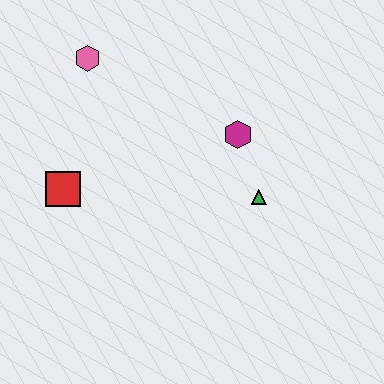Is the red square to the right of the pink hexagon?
No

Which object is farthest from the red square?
The green triangle is farthest from the red square.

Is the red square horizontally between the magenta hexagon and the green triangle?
No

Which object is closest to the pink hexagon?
The red square is closest to the pink hexagon.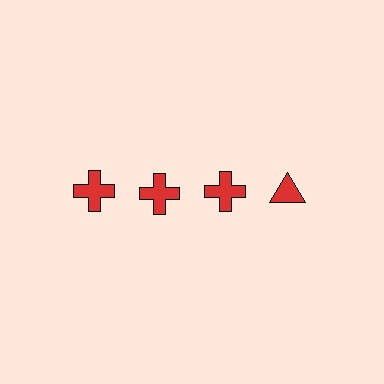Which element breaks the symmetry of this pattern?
The red triangle in the top row, second from right column breaks the symmetry. All other shapes are red crosses.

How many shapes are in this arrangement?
There are 4 shapes arranged in a grid pattern.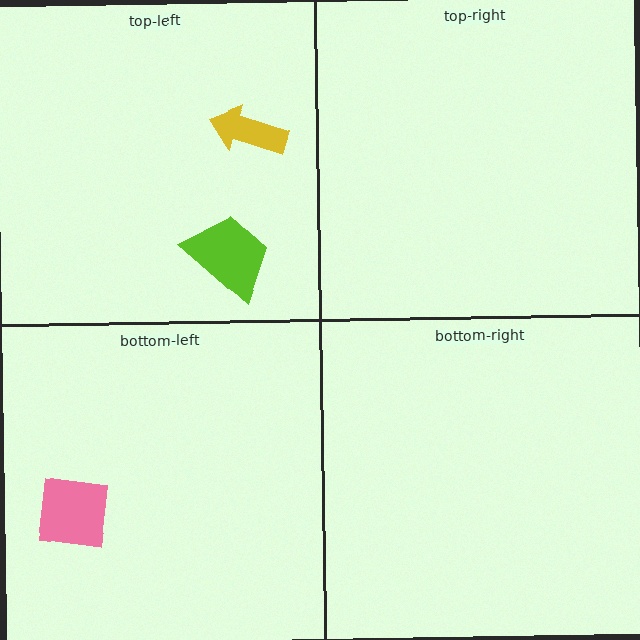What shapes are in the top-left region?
The lime trapezoid, the yellow arrow.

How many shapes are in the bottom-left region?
1.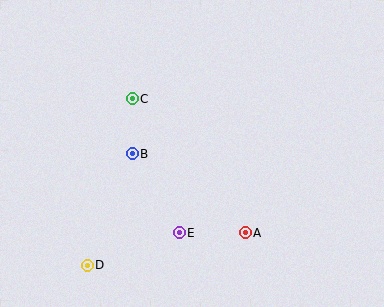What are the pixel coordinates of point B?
Point B is at (132, 154).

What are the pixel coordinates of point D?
Point D is at (87, 265).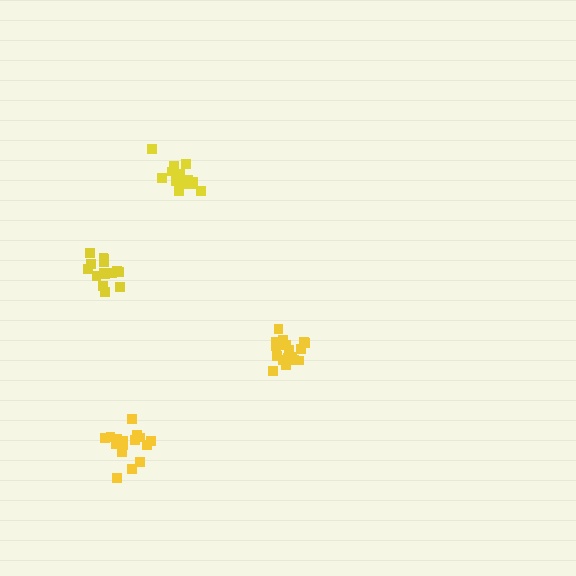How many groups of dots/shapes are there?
There are 4 groups.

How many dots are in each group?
Group 1: 18 dots, Group 2: 15 dots, Group 3: 16 dots, Group 4: 14 dots (63 total).